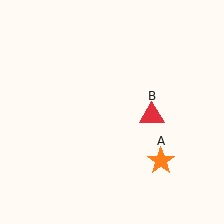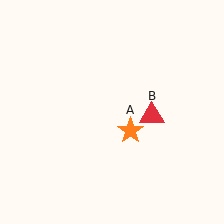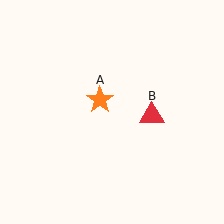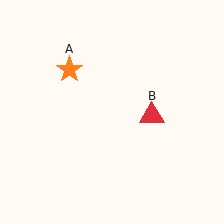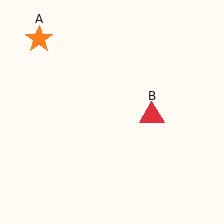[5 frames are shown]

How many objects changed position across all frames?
1 object changed position: orange star (object A).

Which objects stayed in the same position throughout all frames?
Red triangle (object B) remained stationary.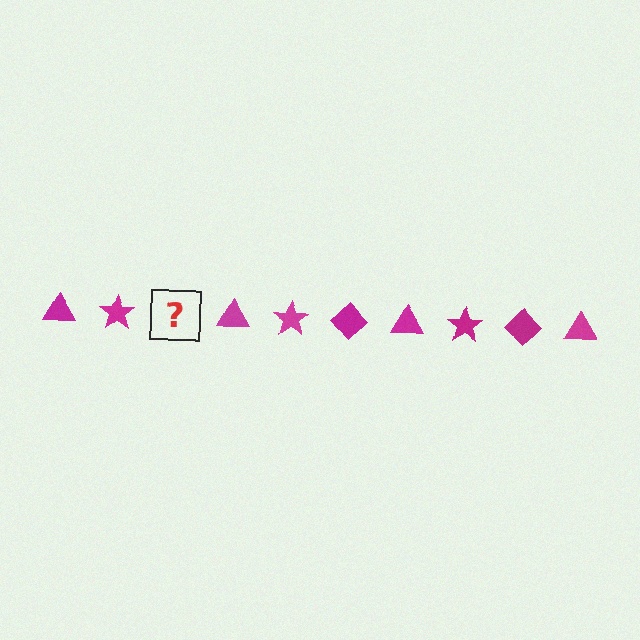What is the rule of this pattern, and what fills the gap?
The rule is that the pattern cycles through triangle, star, diamond shapes in magenta. The gap should be filled with a magenta diamond.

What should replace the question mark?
The question mark should be replaced with a magenta diamond.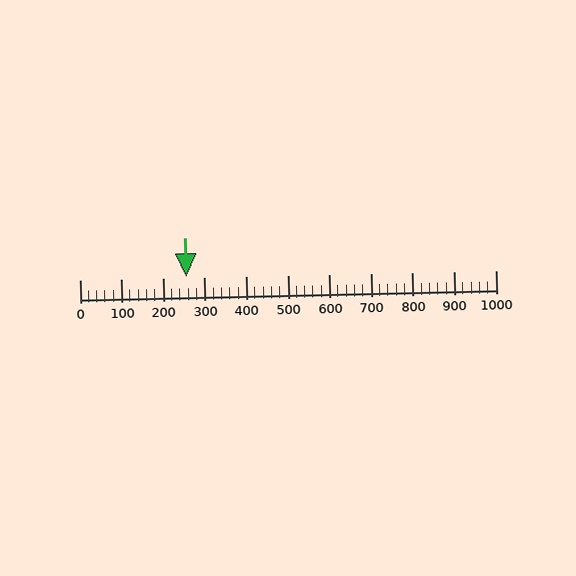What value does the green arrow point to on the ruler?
The green arrow points to approximately 257.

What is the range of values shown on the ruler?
The ruler shows values from 0 to 1000.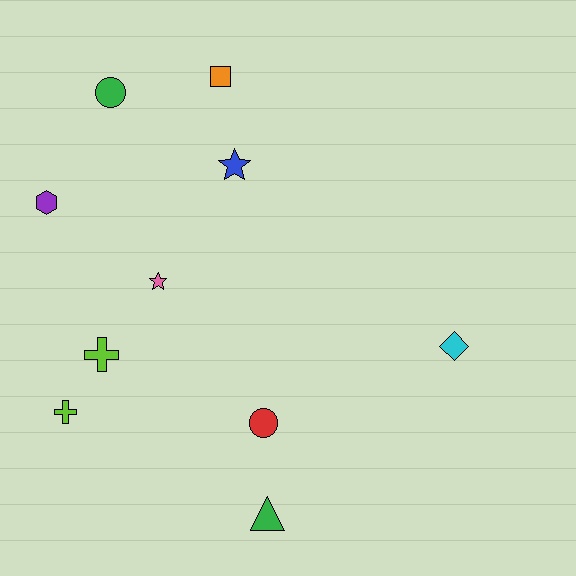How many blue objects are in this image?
There is 1 blue object.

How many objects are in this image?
There are 10 objects.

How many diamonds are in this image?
There is 1 diamond.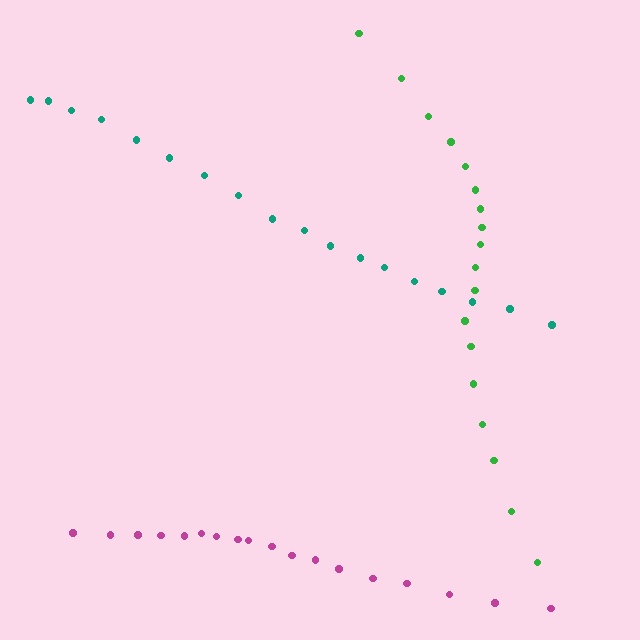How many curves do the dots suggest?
There are 3 distinct paths.